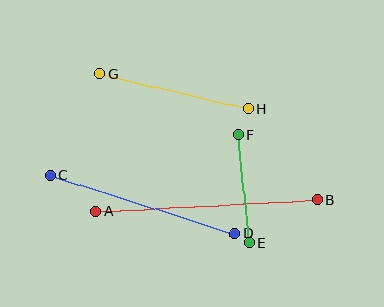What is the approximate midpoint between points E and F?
The midpoint is at approximately (244, 189) pixels.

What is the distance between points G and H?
The distance is approximately 153 pixels.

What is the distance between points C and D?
The distance is approximately 194 pixels.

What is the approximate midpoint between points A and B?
The midpoint is at approximately (206, 206) pixels.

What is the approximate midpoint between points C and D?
The midpoint is at approximately (143, 204) pixels.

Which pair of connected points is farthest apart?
Points A and B are farthest apart.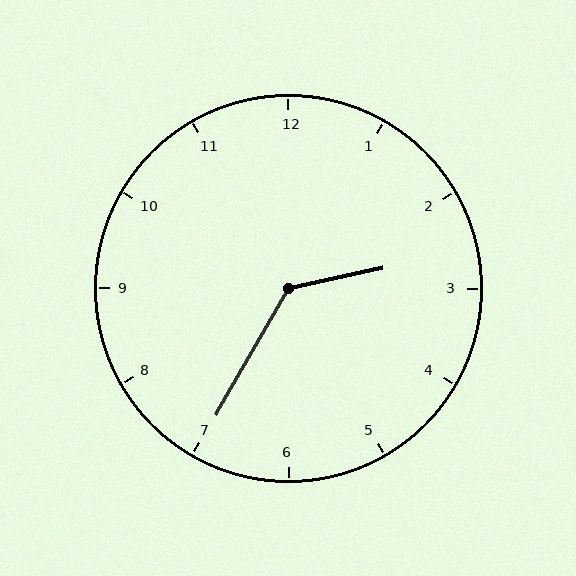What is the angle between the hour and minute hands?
Approximately 132 degrees.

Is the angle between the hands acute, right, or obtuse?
It is obtuse.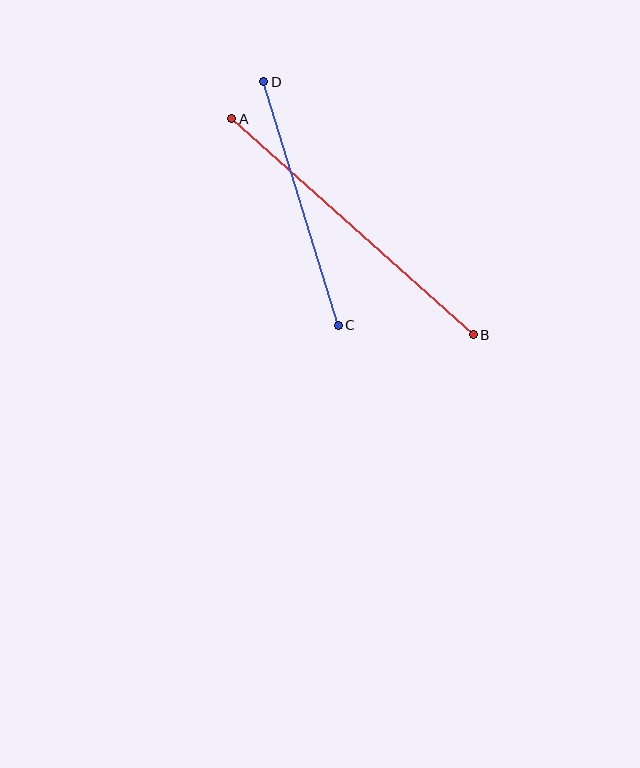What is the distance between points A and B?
The distance is approximately 324 pixels.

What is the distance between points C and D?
The distance is approximately 255 pixels.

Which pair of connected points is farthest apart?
Points A and B are farthest apart.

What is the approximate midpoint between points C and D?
The midpoint is at approximately (301, 204) pixels.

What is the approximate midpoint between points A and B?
The midpoint is at approximately (353, 227) pixels.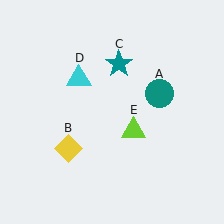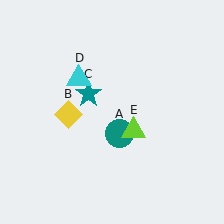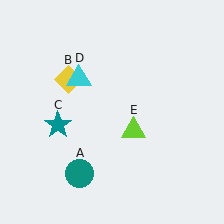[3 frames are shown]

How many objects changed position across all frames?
3 objects changed position: teal circle (object A), yellow diamond (object B), teal star (object C).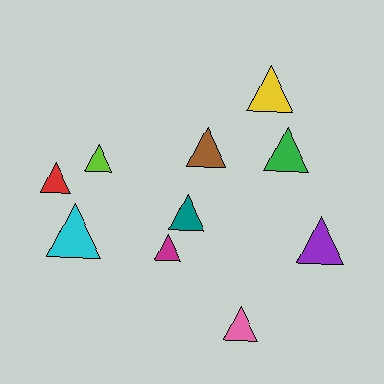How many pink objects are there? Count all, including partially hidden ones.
There is 1 pink object.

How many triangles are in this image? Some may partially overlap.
There are 10 triangles.